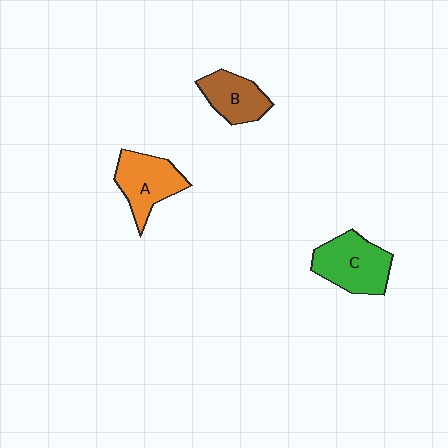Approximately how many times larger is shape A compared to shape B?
Approximately 1.2 times.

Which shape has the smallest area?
Shape B (brown).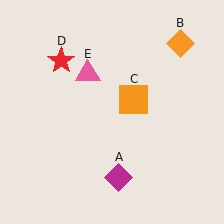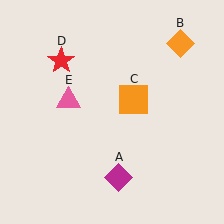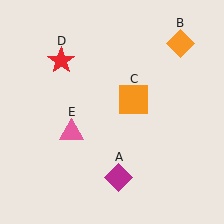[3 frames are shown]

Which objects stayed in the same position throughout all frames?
Magenta diamond (object A) and orange diamond (object B) and orange square (object C) and red star (object D) remained stationary.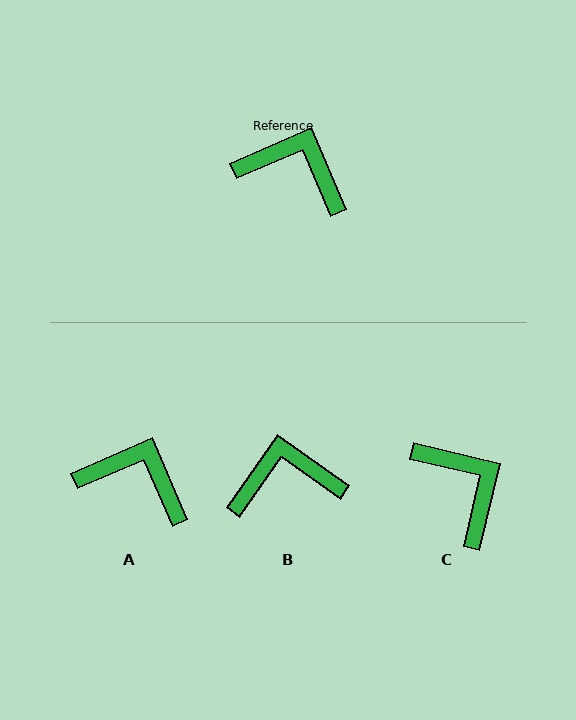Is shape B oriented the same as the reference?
No, it is off by about 32 degrees.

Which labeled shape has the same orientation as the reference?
A.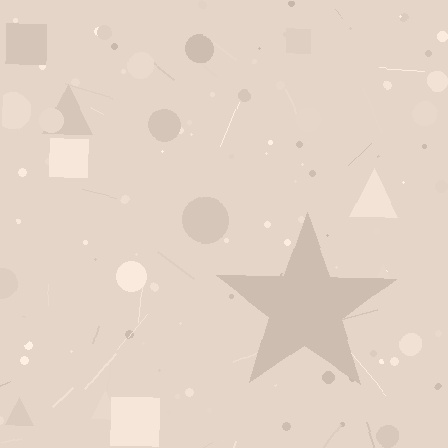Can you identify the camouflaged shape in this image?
The camouflaged shape is a star.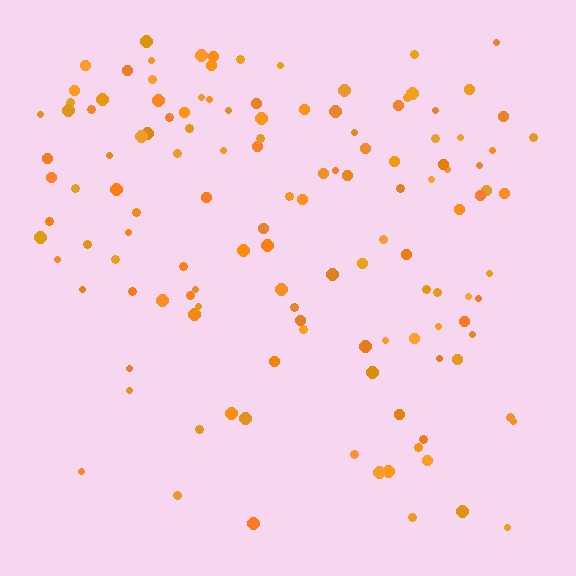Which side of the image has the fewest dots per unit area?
The bottom.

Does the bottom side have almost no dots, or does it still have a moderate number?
Still a moderate number, just noticeably fewer than the top.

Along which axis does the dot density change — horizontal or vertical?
Vertical.